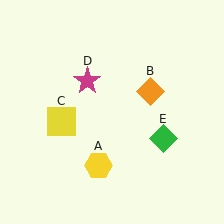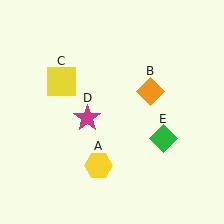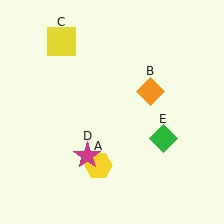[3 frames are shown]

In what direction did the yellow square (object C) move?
The yellow square (object C) moved up.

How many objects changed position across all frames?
2 objects changed position: yellow square (object C), magenta star (object D).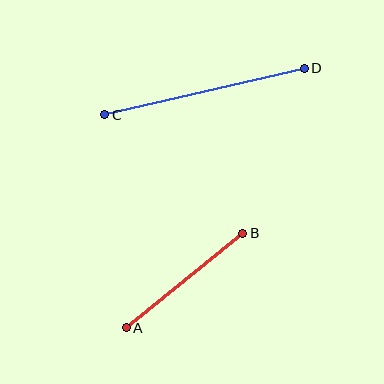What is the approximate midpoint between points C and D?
The midpoint is at approximately (205, 92) pixels.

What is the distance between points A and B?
The distance is approximately 150 pixels.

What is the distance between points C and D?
The distance is approximately 205 pixels.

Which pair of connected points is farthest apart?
Points C and D are farthest apart.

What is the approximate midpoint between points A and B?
The midpoint is at approximately (185, 280) pixels.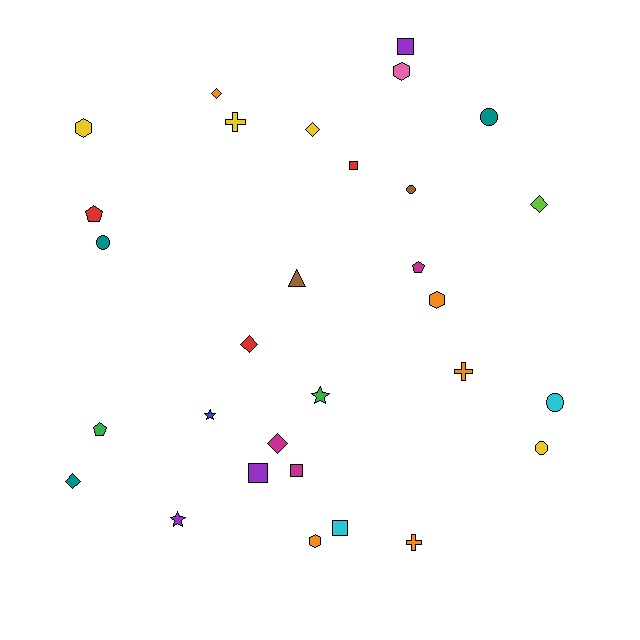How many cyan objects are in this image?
There are 2 cyan objects.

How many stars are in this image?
There are 3 stars.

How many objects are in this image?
There are 30 objects.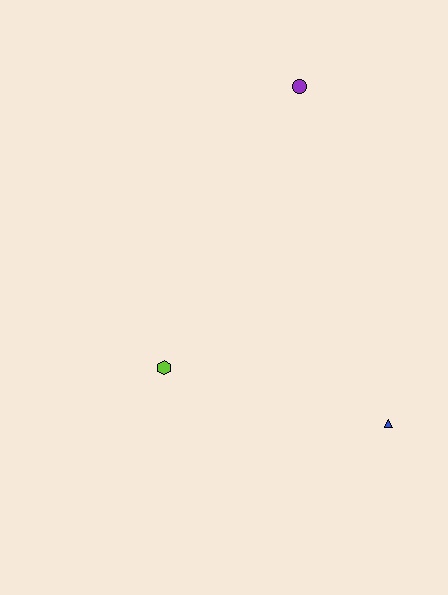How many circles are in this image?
There is 1 circle.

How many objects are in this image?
There are 3 objects.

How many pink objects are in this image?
There are no pink objects.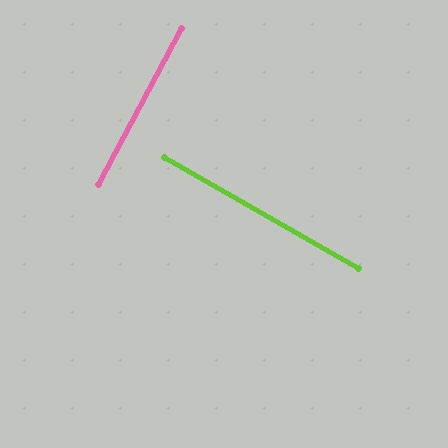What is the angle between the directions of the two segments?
Approximately 88 degrees.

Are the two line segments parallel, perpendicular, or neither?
Perpendicular — they meet at approximately 88°.